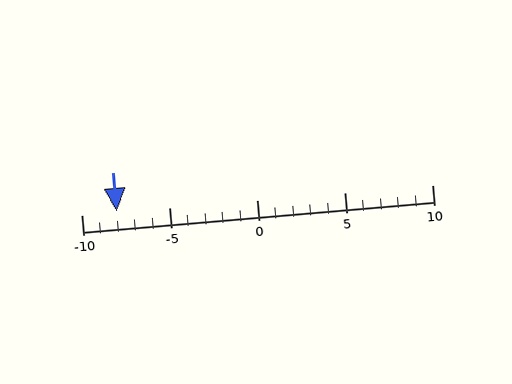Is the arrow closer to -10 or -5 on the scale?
The arrow is closer to -10.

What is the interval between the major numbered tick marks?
The major tick marks are spaced 5 units apart.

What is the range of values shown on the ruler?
The ruler shows values from -10 to 10.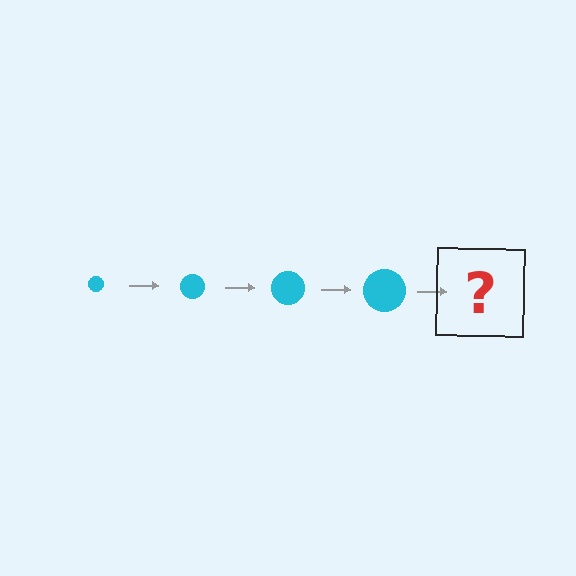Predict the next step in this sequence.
The next step is a cyan circle, larger than the previous one.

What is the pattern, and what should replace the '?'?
The pattern is that the circle gets progressively larger each step. The '?' should be a cyan circle, larger than the previous one.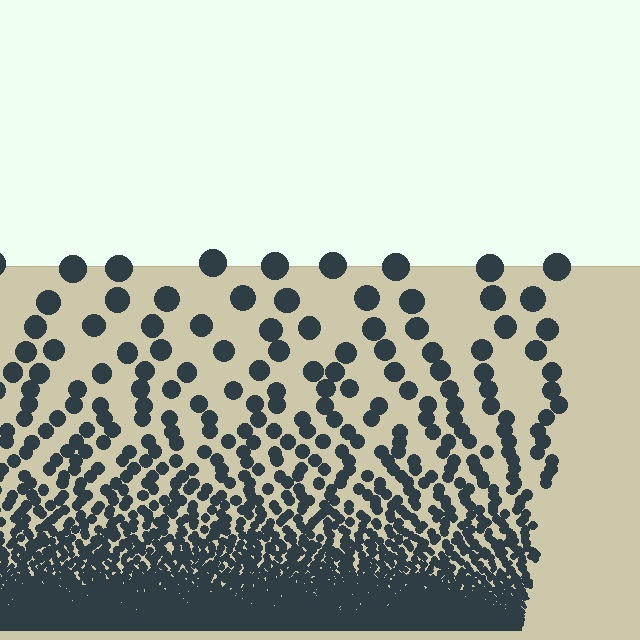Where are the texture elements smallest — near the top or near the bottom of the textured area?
Near the bottom.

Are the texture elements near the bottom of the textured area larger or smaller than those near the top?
Smaller. The gradient is inverted — elements near the bottom are smaller and denser.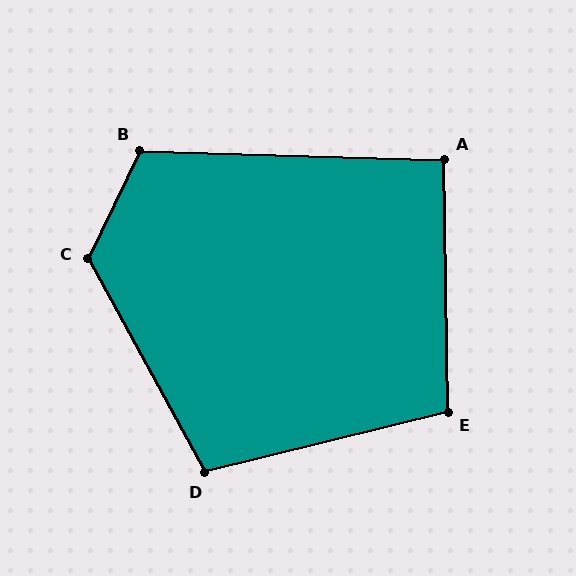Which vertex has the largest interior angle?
C, at approximately 126 degrees.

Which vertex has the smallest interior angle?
A, at approximately 92 degrees.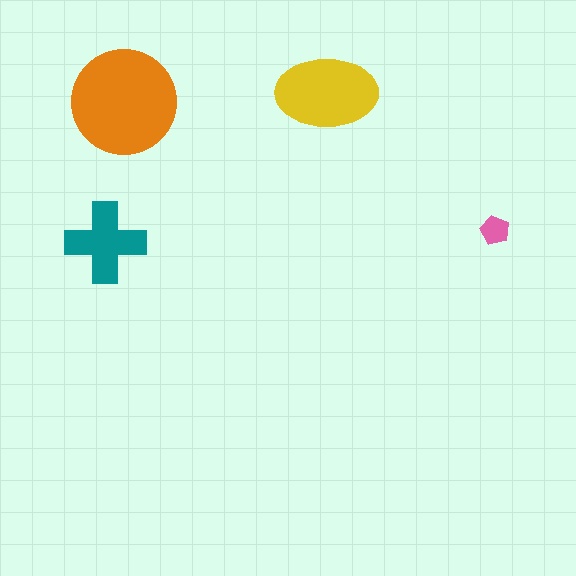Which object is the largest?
The orange circle.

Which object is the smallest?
The pink pentagon.